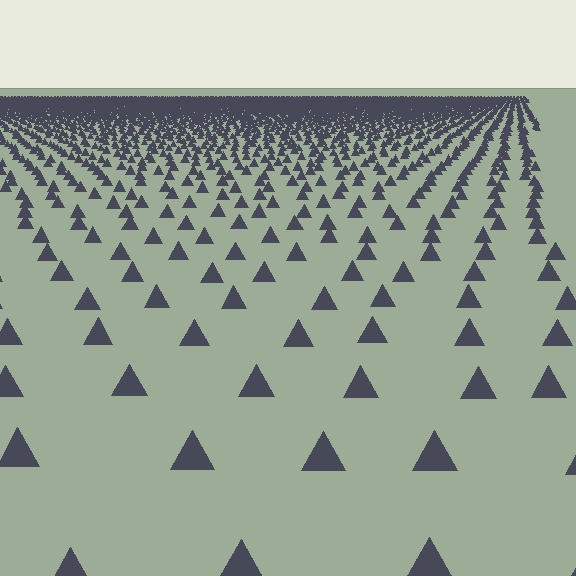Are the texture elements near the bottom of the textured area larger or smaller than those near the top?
Larger. Near the bottom, elements are closer to the viewer and appear at a bigger on-screen size.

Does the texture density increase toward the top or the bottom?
Density increases toward the top.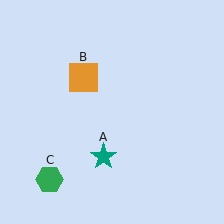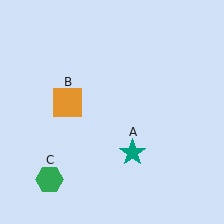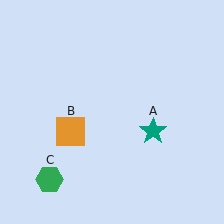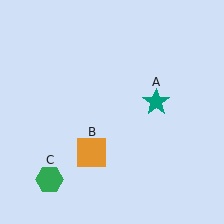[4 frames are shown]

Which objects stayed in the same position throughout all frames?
Green hexagon (object C) remained stationary.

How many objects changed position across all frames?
2 objects changed position: teal star (object A), orange square (object B).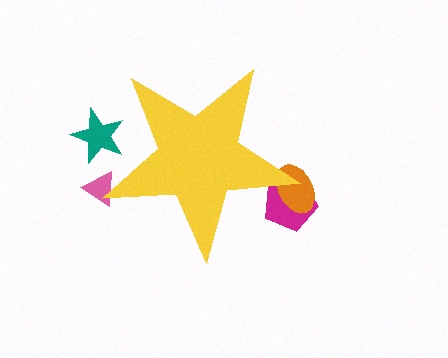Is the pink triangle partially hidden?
Yes, the pink triangle is partially hidden behind the yellow star.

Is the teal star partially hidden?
Yes, the teal star is partially hidden behind the yellow star.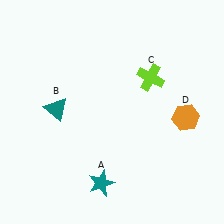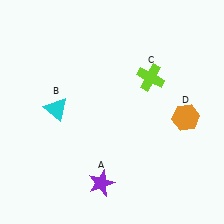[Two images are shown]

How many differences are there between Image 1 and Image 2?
There are 2 differences between the two images.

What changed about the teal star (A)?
In Image 1, A is teal. In Image 2, it changed to purple.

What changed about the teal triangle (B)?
In Image 1, B is teal. In Image 2, it changed to cyan.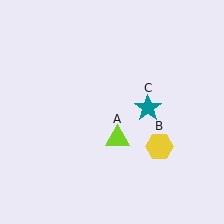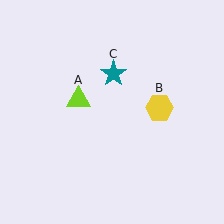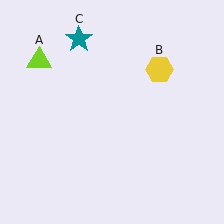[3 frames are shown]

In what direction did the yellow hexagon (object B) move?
The yellow hexagon (object B) moved up.